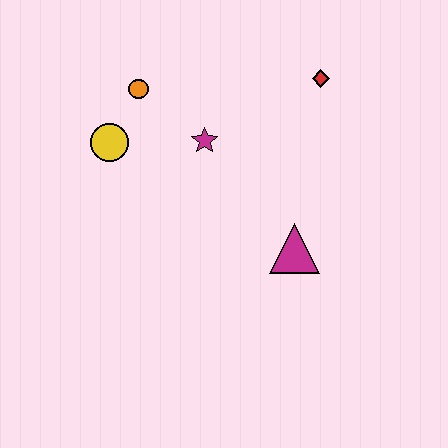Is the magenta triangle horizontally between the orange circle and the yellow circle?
No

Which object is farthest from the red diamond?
The yellow circle is farthest from the red diamond.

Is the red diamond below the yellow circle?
No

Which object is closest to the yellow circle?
The orange circle is closest to the yellow circle.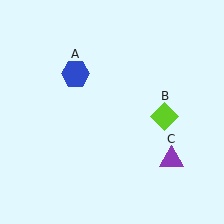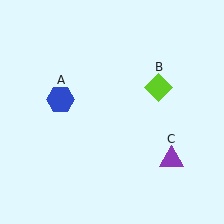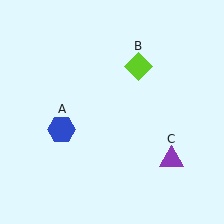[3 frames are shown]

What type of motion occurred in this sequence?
The blue hexagon (object A), lime diamond (object B) rotated counterclockwise around the center of the scene.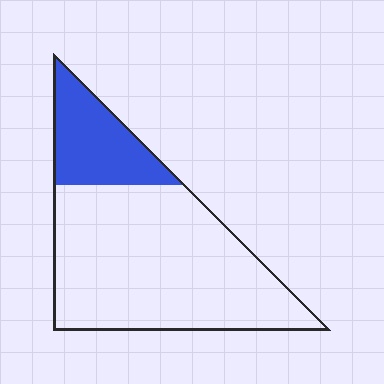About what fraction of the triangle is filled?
About one quarter (1/4).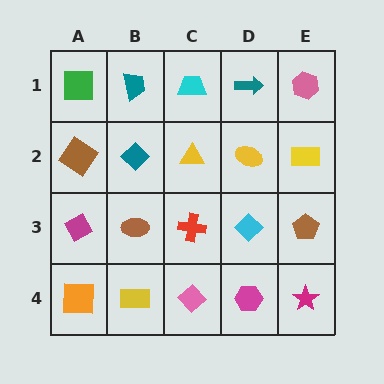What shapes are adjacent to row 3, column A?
A brown diamond (row 2, column A), an orange square (row 4, column A), a brown ellipse (row 3, column B).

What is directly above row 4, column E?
A brown pentagon.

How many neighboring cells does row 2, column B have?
4.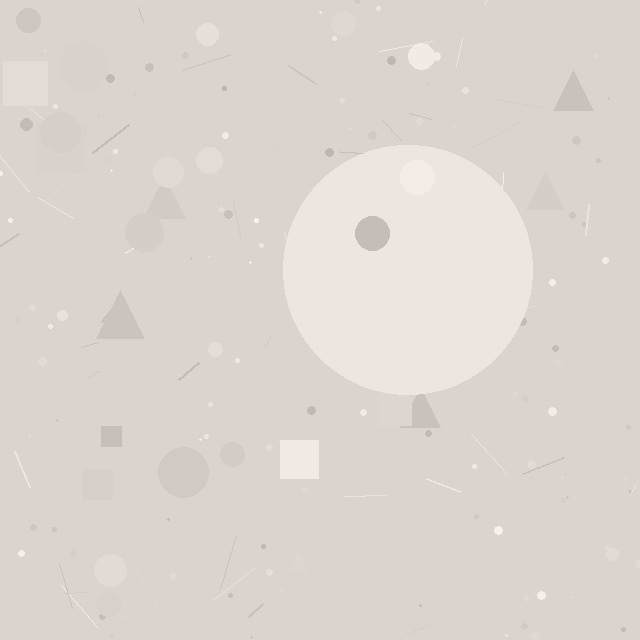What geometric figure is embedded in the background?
A circle is embedded in the background.